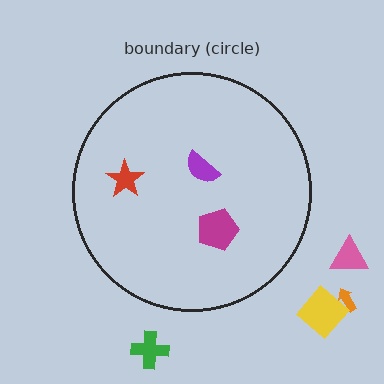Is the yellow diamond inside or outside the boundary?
Outside.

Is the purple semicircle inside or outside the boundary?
Inside.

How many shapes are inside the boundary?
3 inside, 4 outside.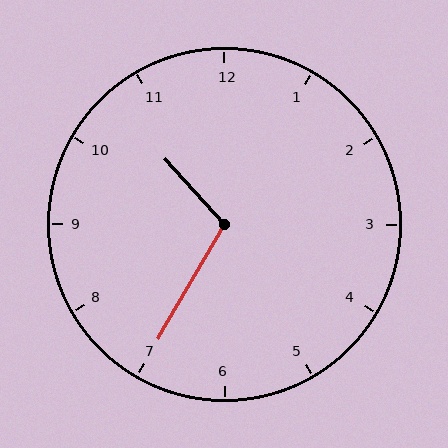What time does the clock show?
10:35.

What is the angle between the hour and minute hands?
Approximately 108 degrees.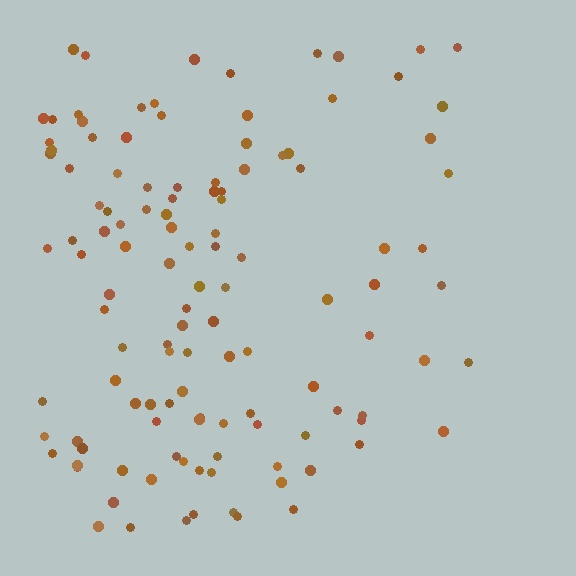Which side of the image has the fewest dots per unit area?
The right.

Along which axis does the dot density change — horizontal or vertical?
Horizontal.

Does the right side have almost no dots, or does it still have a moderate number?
Still a moderate number, just noticeably fewer than the left.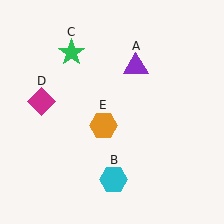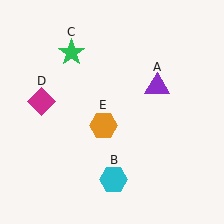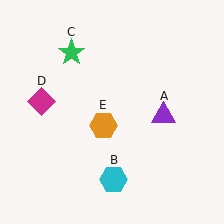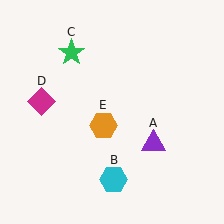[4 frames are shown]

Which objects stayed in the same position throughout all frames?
Cyan hexagon (object B) and green star (object C) and magenta diamond (object D) and orange hexagon (object E) remained stationary.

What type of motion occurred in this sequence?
The purple triangle (object A) rotated clockwise around the center of the scene.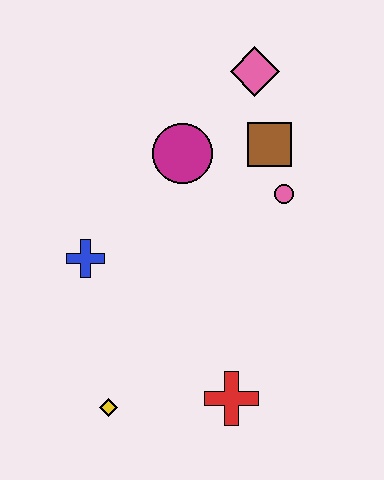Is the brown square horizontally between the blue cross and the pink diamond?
No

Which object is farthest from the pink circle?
The yellow diamond is farthest from the pink circle.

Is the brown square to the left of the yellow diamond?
No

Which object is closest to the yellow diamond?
The red cross is closest to the yellow diamond.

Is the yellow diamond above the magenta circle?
No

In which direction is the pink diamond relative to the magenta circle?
The pink diamond is above the magenta circle.